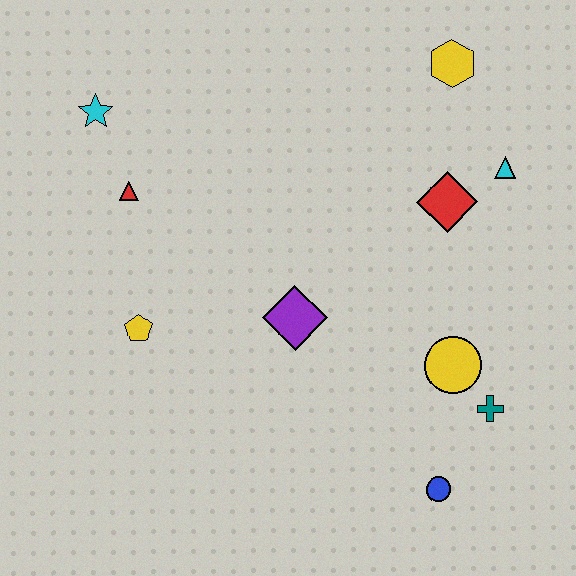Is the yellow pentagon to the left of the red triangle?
No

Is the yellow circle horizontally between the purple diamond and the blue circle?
No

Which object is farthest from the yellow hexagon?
The blue circle is farthest from the yellow hexagon.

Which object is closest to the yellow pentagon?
The red triangle is closest to the yellow pentagon.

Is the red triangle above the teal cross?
Yes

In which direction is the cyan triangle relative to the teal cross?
The cyan triangle is above the teal cross.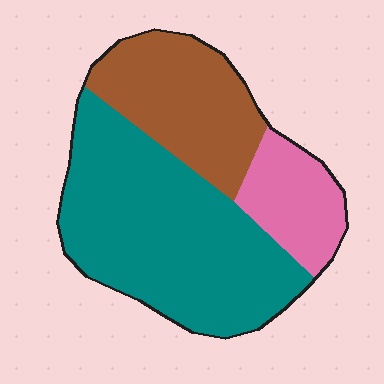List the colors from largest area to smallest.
From largest to smallest: teal, brown, pink.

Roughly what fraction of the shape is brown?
Brown takes up about one quarter (1/4) of the shape.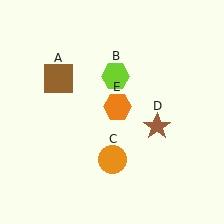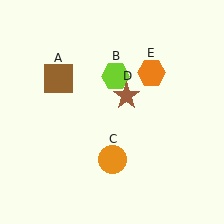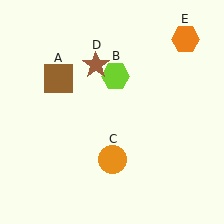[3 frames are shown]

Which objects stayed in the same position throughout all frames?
Brown square (object A) and lime hexagon (object B) and orange circle (object C) remained stationary.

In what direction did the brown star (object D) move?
The brown star (object D) moved up and to the left.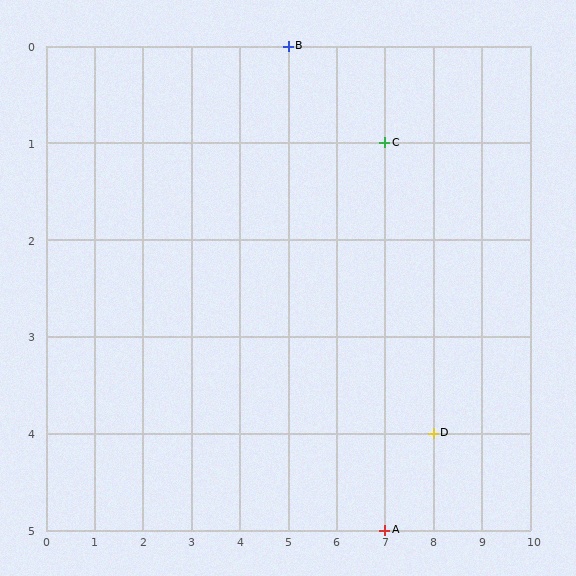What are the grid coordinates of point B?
Point B is at grid coordinates (5, 0).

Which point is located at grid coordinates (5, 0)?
Point B is at (5, 0).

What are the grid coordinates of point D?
Point D is at grid coordinates (8, 4).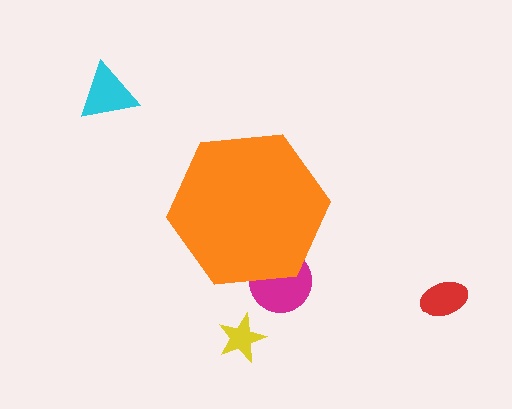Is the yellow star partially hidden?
No, the yellow star is fully visible.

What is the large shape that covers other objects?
An orange hexagon.